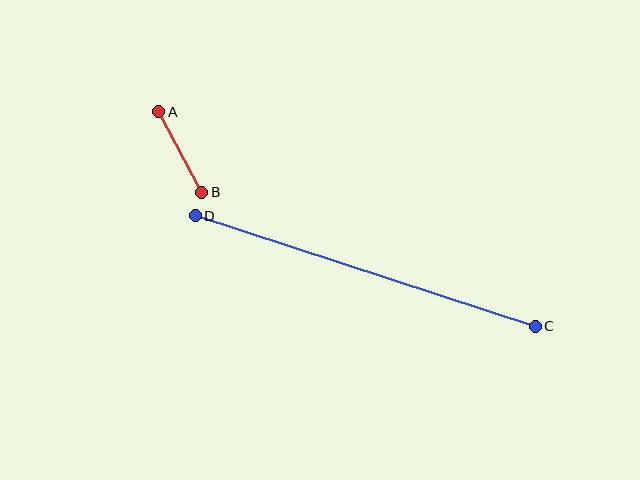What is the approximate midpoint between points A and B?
The midpoint is at approximately (180, 152) pixels.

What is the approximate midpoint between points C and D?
The midpoint is at approximately (365, 271) pixels.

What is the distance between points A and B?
The distance is approximately 91 pixels.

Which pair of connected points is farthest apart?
Points C and D are farthest apart.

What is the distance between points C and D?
The distance is approximately 358 pixels.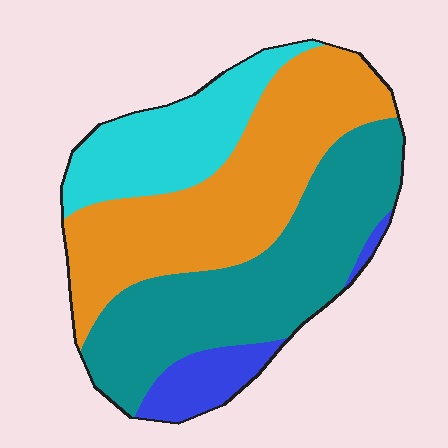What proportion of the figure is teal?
Teal covers around 35% of the figure.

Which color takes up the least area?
Blue, at roughly 10%.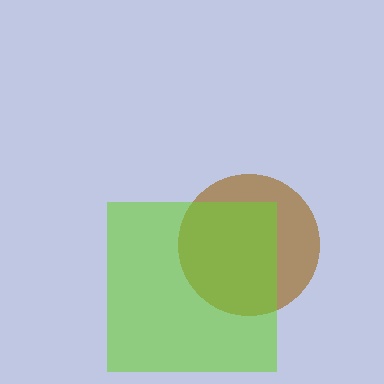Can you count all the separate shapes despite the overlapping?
Yes, there are 2 separate shapes.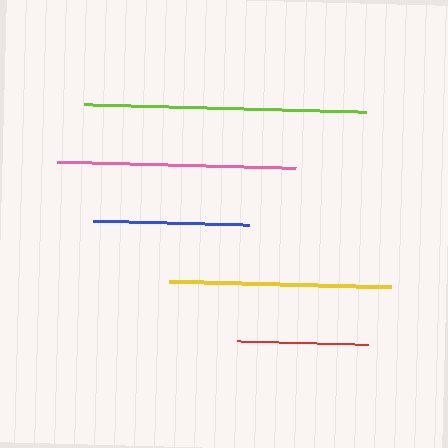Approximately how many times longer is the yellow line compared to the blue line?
The yellow line is approximately 1.4 times the length of the blue line.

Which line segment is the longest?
The lime line is the longest at approximately 282 pixels.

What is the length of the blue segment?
The blue segment is approximately 155 pixels long.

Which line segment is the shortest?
The red line is the shortest at approximately 131 pixels.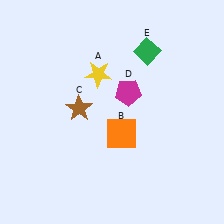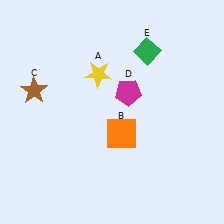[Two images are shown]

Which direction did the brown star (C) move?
The brown star (C) moved left.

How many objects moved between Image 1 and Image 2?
1 object moved between the two images.